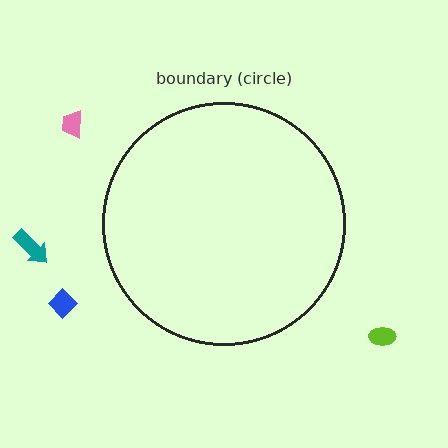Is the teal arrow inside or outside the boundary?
Outside.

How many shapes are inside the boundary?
0 inside, 4 outside.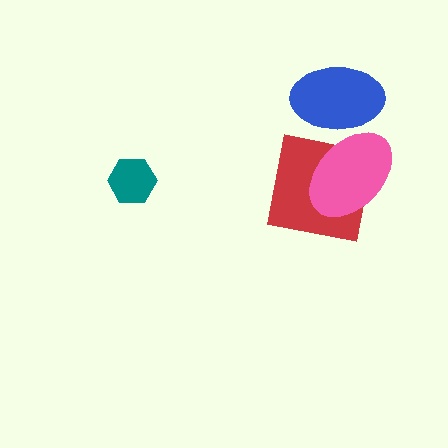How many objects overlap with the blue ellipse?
1 object overlaps with the blue ellipse.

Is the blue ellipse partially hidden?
Yes, it is partially covered by another shape.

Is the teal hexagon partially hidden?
No, no other shape covers it.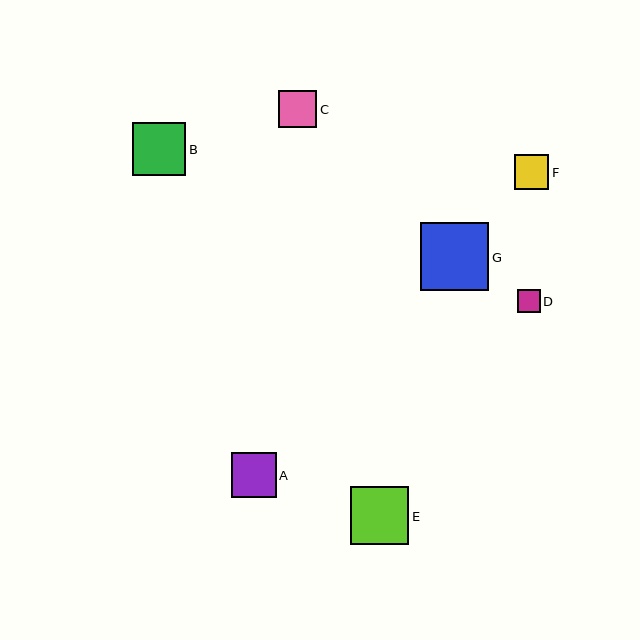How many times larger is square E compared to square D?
Square E is approximately 2.6 times the size of square D.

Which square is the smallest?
Square D is the smallest with a size of approximately 23 pixels.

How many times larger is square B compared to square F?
Square B is approximately 1.5 times the size of square F.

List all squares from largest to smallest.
From largest to smallest: G, E, B, A, C, F, D.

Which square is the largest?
Square G is the largest with a size of approximately 68 pixels.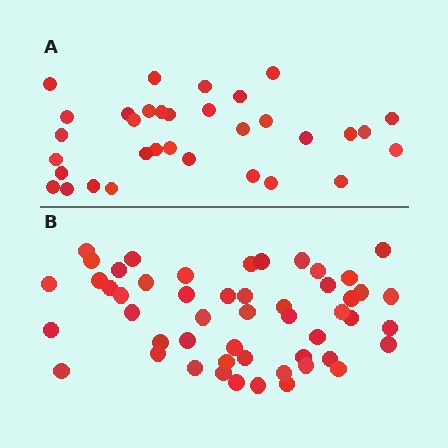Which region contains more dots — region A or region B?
Region B (the bottom region) has more dots.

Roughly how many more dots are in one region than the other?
Region B has approximately 20 more dots than region A.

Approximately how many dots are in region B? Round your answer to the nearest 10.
About 50 dots. (The exact count is 51, which rounds to 50.)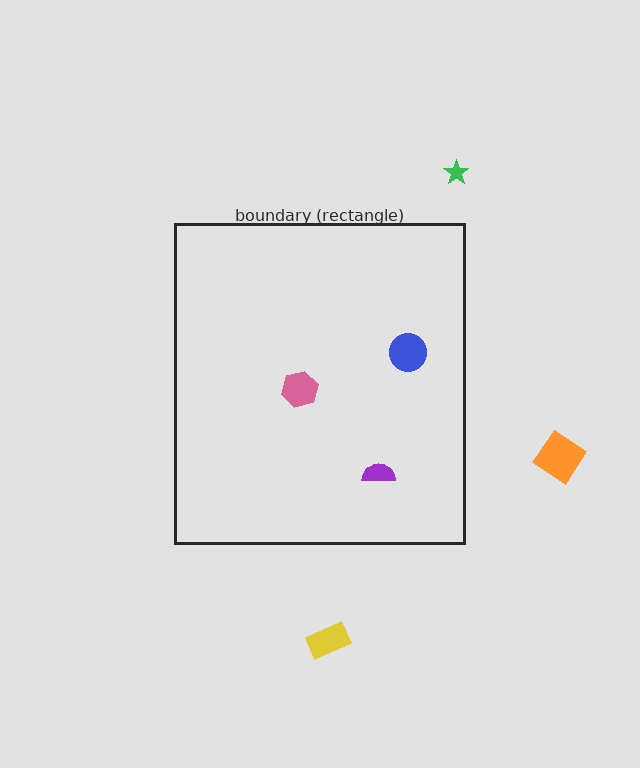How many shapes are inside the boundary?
3 inside, 3 outside.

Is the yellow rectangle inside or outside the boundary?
Outside.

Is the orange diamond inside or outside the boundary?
Outside.